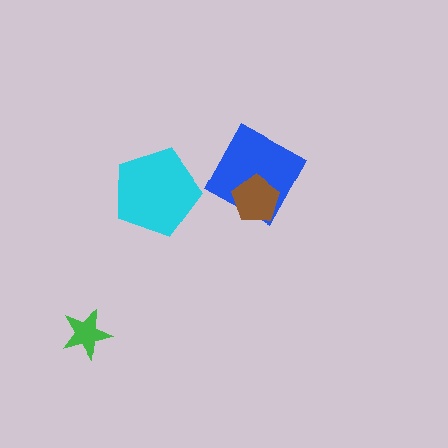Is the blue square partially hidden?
Yes, it is partially covered by another shape.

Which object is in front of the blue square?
The brown pentagon is in front of the blue square.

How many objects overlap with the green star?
0 objects overlap with the green star.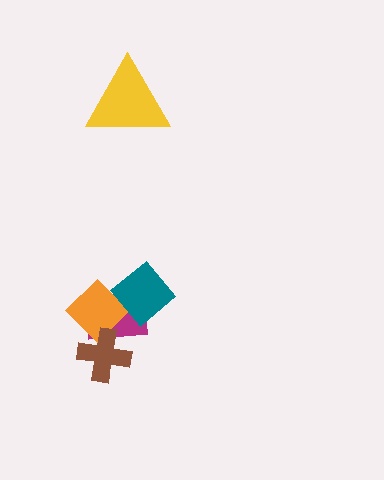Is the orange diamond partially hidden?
Yes, it is partially covered by another shape.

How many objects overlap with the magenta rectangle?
3 objects overlap with the magenta rectangle.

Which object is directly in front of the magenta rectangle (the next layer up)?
The orange diamond is directly in front of the magenta rectangle.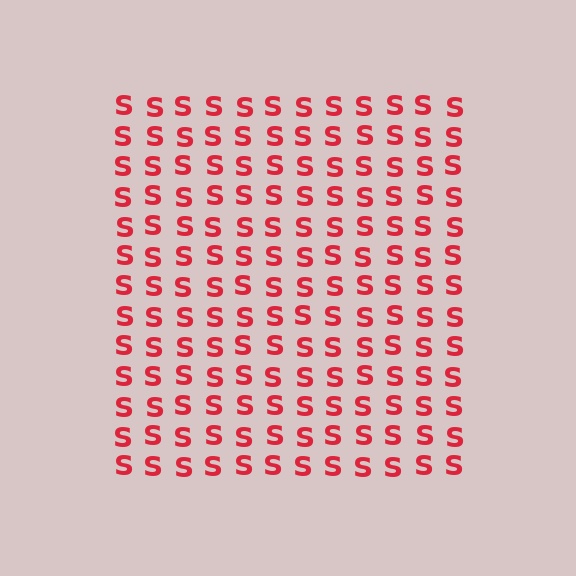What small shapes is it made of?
It is made of small letter S's.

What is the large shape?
The large shape is a square.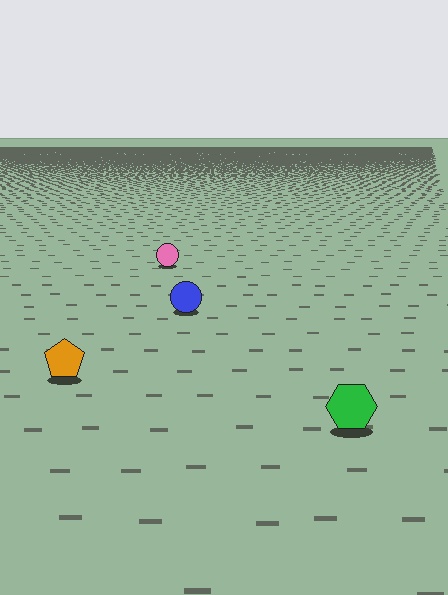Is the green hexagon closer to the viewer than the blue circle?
Yes. The green hexagon is closer — you can tell from the texture gradient: the ground texture is coarser near it.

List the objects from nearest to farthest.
From nearest to farthest: the green hexagon, the orange pentagon, the blue circle, the pink circle.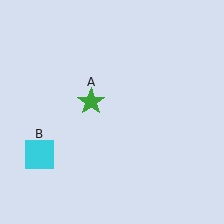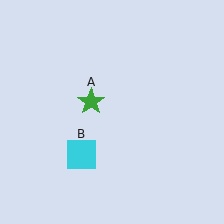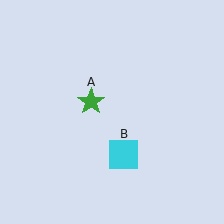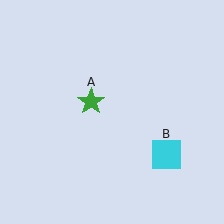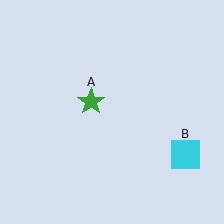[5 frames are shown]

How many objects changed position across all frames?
1 object changed position: cyan square (object B).